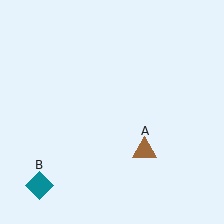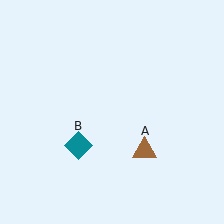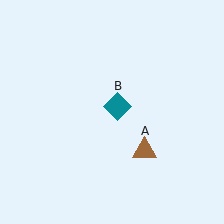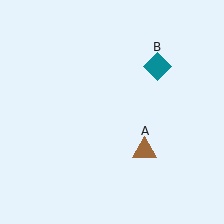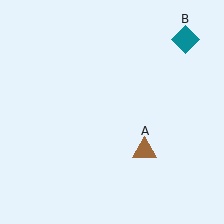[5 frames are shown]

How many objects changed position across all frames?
1 object changed position: teal diamond (object B).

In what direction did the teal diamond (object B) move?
The teal diamond (object B) moved up and to the right.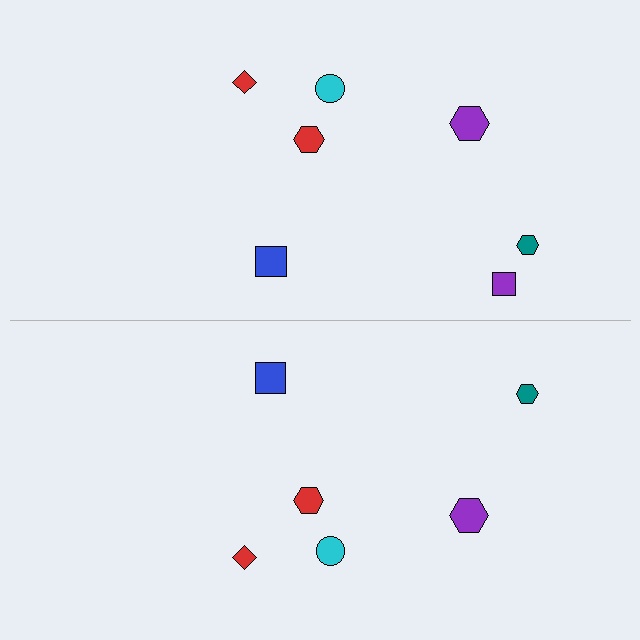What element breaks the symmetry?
A purple square is missing from the bottom side.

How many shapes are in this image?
There are 13 shapes in this image.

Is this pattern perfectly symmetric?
No, the pattern is not perfectly symmetric. A purple square is missing from the bottom side.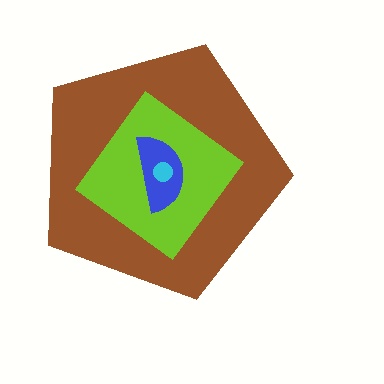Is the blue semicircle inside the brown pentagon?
Yes.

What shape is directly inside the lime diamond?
The blue semicircle.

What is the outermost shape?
The brown pentagon.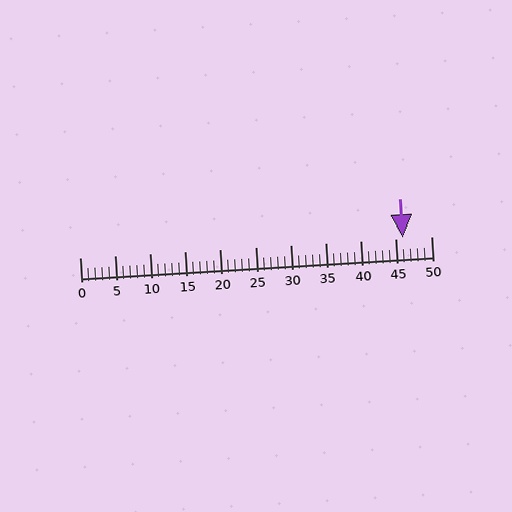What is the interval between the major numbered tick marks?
The major tick marks are spaced 5 units apart.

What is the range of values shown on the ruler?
The ruler shows values from 0 to 50.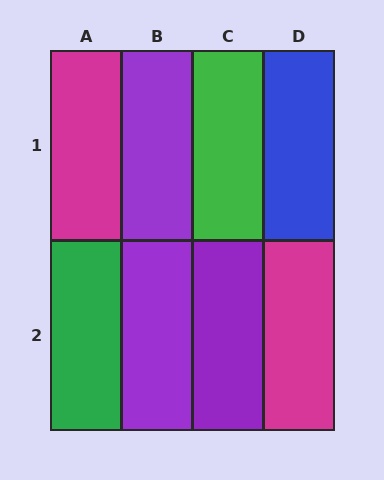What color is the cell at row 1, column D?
Blue.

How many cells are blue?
1 cell is blue.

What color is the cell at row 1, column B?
Purple.